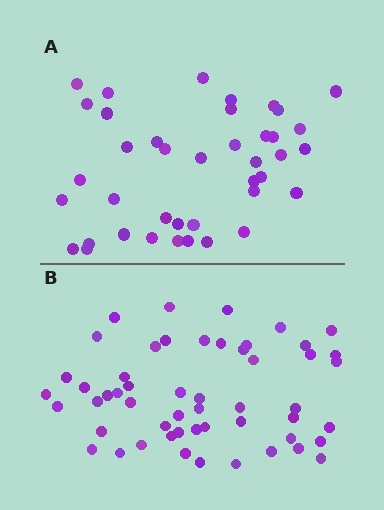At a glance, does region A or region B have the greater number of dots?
Region B (the bottom region) has more dots.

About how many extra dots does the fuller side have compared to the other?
Region B has approximately 15 more dots than region A.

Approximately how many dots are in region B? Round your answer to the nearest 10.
About 50 dots. (The exact count is 53, which rounds to 50.)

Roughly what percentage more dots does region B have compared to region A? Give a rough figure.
About 30% more.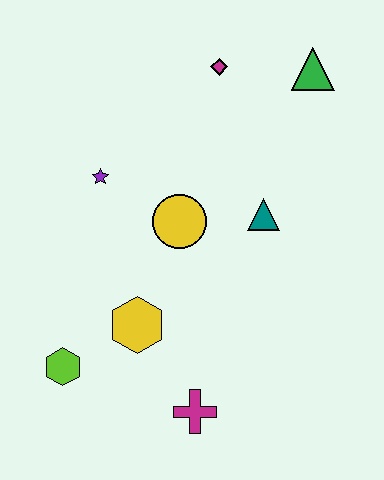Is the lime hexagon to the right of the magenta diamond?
No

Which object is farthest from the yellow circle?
The green triangle is farthest from the yellow circle.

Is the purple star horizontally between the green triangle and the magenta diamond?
No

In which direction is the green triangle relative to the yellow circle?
The green triangle is above the yellow circle.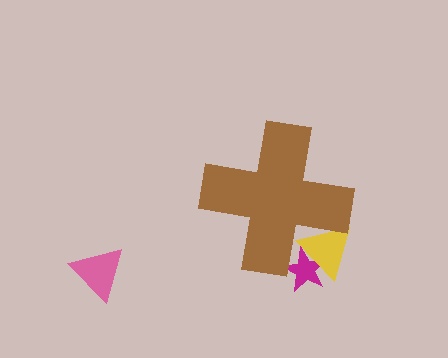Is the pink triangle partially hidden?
No, the pink triangle is fully visible.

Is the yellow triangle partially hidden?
Yes, the yellow triangle is partially hidden behind the brown cross.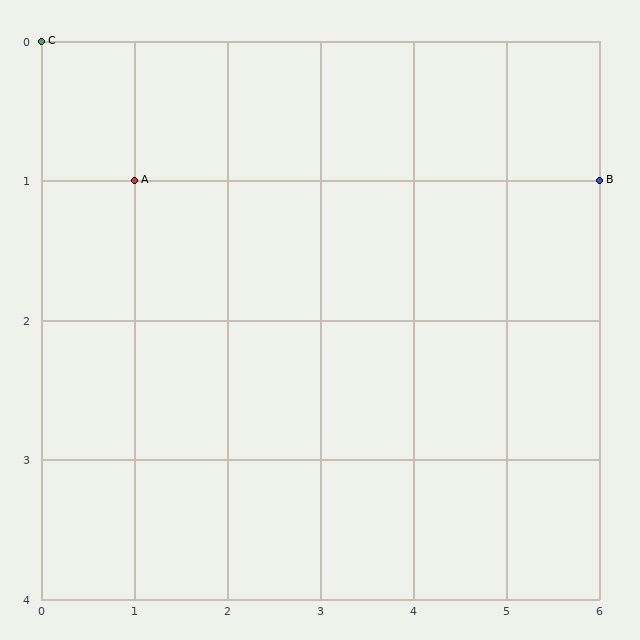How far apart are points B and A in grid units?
Points B and A are 5 columns apart.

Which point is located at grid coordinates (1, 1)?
Point A is at (1, 1).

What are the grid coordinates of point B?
Point B is at grid coordinates (6, 1).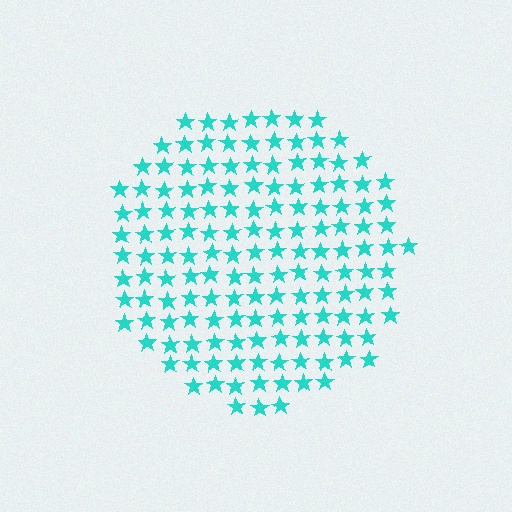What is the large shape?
The large shape is a circle.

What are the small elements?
The small elements are stars.